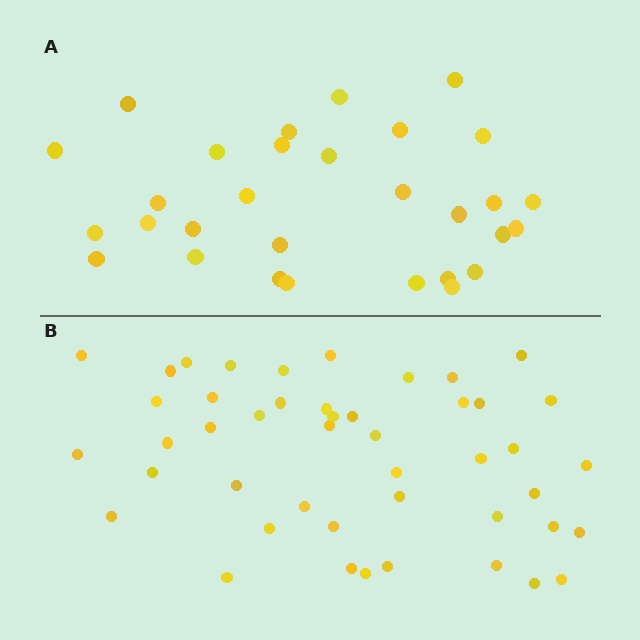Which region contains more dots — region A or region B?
Region B (the bottom region) has more dots.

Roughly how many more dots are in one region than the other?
Region B has approximately 15 more dots than region A.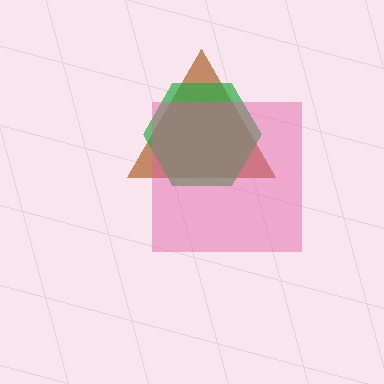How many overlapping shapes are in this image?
There are 3 overlapping shapes in the image.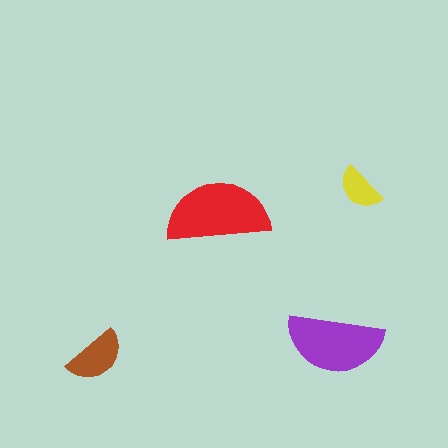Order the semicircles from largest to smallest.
the red one, the purple one, the brown one, the yellow one.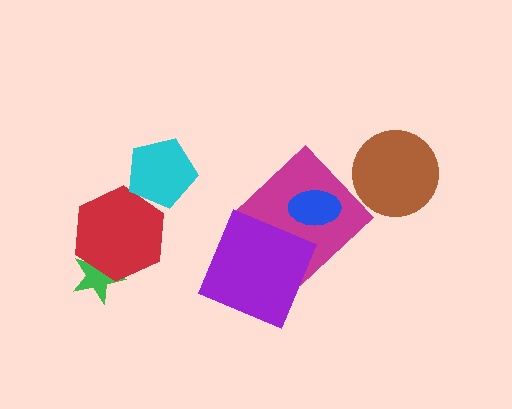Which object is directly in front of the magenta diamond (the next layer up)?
The blue ellipse is directly in front of the magenta diamond.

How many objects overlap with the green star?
1 object overlaps with the green star.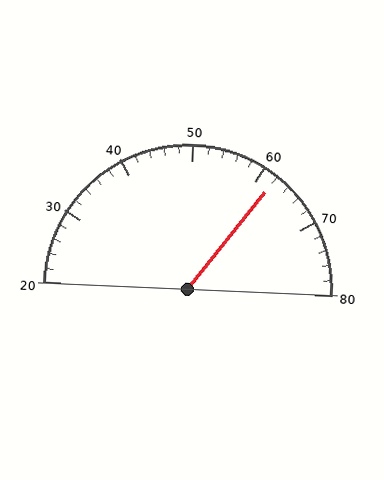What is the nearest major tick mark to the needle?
The nearest major tick mark is 60.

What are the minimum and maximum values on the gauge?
The gauge ranges from 20 to 80.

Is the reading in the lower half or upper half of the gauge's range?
The reading is in the upper half of the range (20 to 80).